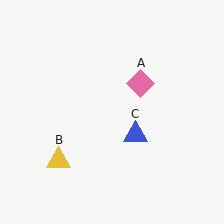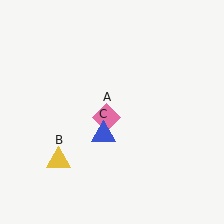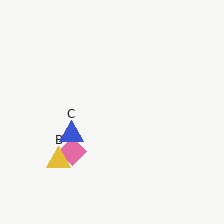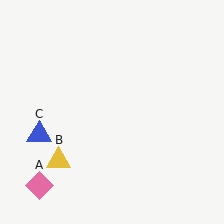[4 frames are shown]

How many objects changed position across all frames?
2 objects changed position: pink diamond (object A), blue triangle (object C).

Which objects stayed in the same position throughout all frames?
Yellow triangle (object B) remained stationary.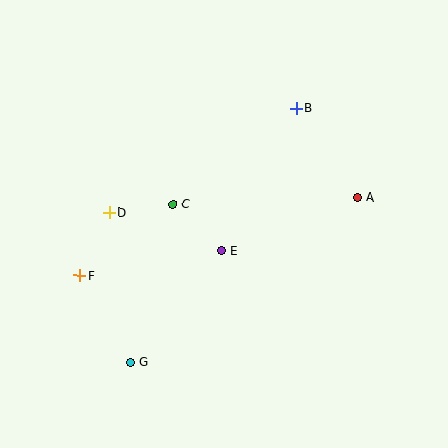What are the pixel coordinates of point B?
Point B is at (296, 108).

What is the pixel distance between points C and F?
The distance between C and F is 118 pixels.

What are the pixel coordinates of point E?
Point E is at (222, 251).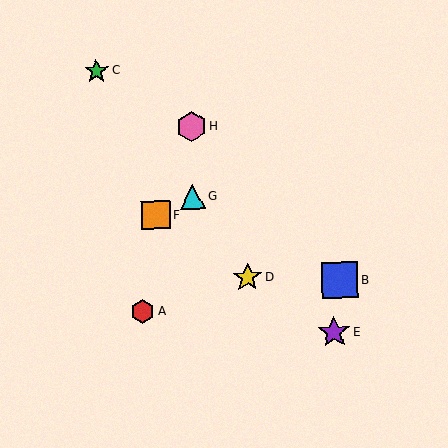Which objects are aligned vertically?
Objects G, H are aligned vertically.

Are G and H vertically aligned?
Yes, both are at x≈193.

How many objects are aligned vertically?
2 objects (G, H) are aligned vertically.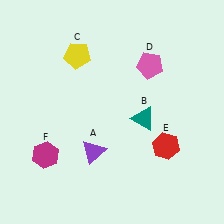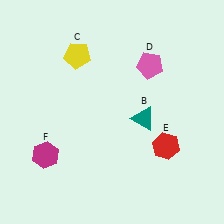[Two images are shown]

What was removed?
The purple triangle (A) was removed in Image 2.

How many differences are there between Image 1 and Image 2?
There is 1 difference between the two images.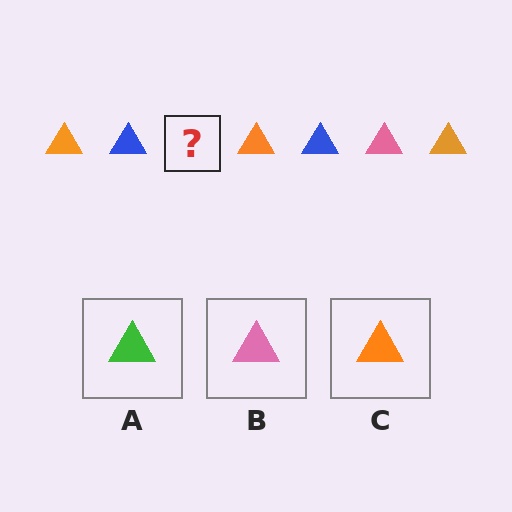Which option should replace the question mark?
Option B.